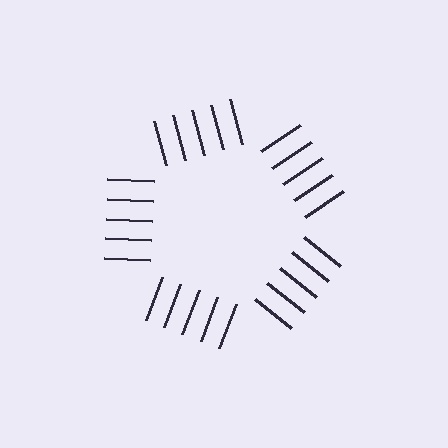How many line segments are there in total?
25 — 5 along each of the 5 edges.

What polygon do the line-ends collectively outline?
An illusory pentagon — the line segments terminate on its edges but no continuous stroke is drawn.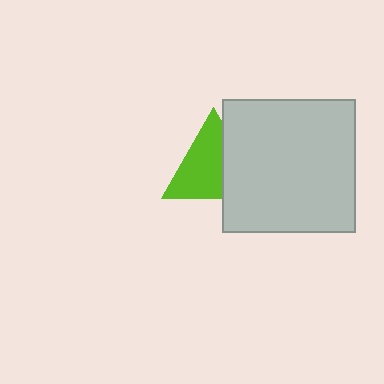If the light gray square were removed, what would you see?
You would see the complete lime triangle.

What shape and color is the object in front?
The object in front is a light gray square.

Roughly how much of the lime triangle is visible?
About half of it is visible (roughly 63%).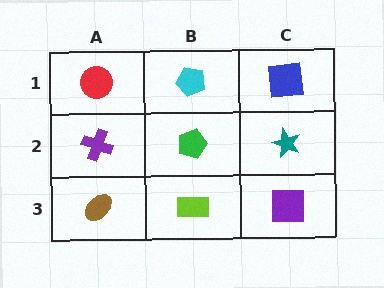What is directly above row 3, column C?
A teal star.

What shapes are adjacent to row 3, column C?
A teal star (row 2, column C), a lime rectangle (row 3, column B).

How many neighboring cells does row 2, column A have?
3.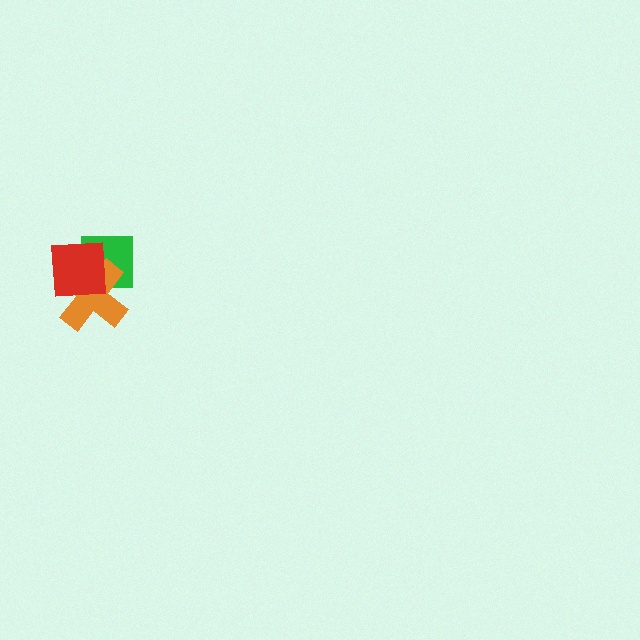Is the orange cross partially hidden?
Yes, it is partially covered by another shape.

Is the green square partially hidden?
Yes, it is partially covered by another shape.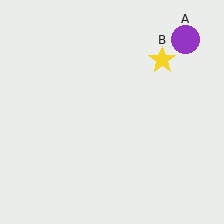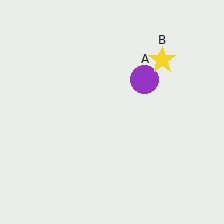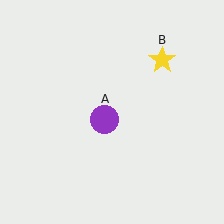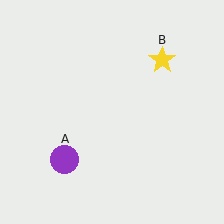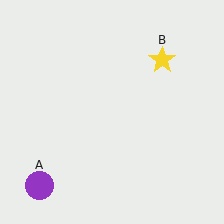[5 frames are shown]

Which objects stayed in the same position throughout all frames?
Yellow star (object B) remained stationary.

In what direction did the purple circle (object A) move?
The purple circle (object A) moved down and to the left.